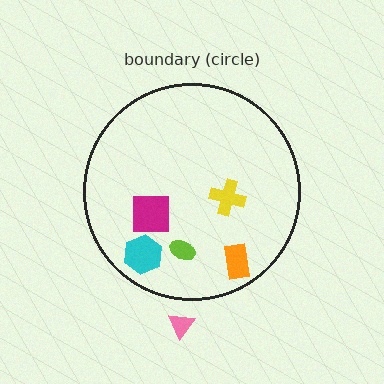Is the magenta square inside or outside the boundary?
Inside.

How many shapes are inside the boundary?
5 inside, 1 outside.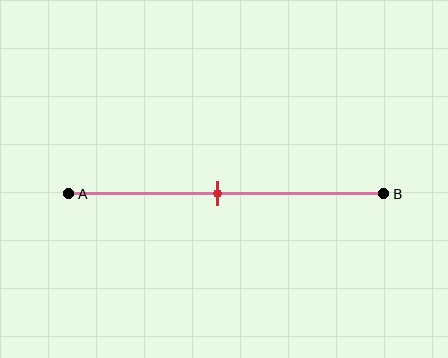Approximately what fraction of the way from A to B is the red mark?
The red mark is approximately 45% of the way from A to B.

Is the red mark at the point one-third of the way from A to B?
No, the mark is at about 45% from A, not at the 33% one-third point.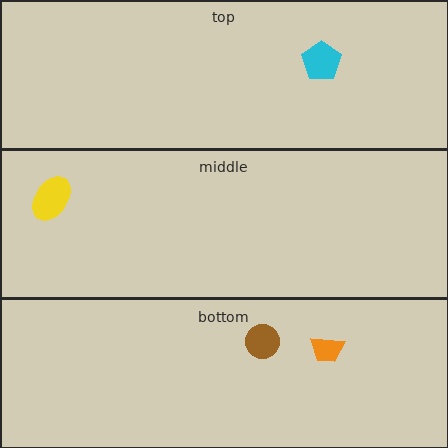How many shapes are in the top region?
1.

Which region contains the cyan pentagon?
The top region.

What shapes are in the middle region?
The yellow ellipse.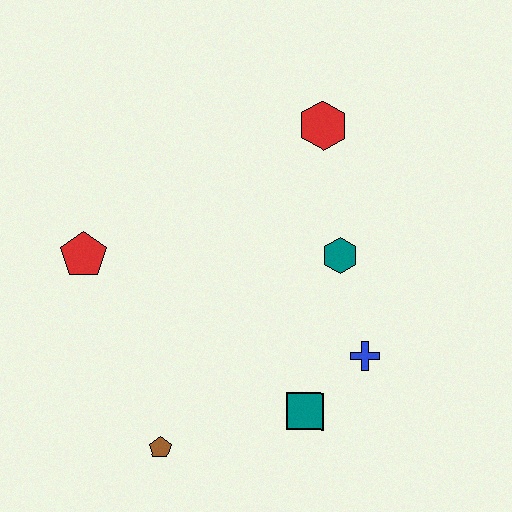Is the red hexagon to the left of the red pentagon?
No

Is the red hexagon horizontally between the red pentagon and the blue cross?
Yes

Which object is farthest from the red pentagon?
The blue cross is farthest from the red pentagon.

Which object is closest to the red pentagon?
The brown pentagon is closest to the red pentagon.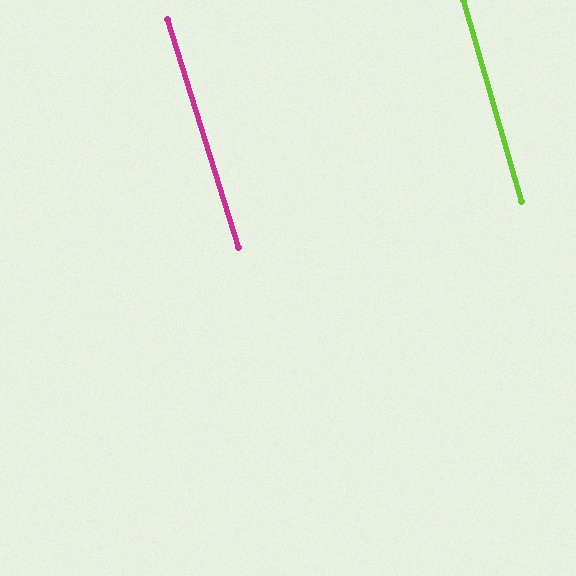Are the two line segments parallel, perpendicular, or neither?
Parallel — their directions differ by only 1.6°.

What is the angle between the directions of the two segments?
Approximately 2 degrees.